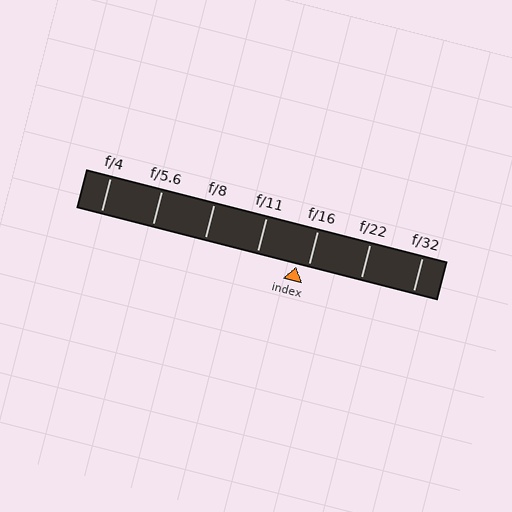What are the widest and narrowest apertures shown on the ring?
The widest aperture shown is f/4 and the narrowest is f/32.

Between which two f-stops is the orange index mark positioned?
The index mark is between f/11 and f/16.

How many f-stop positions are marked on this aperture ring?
There are 7 f-stop positions marked.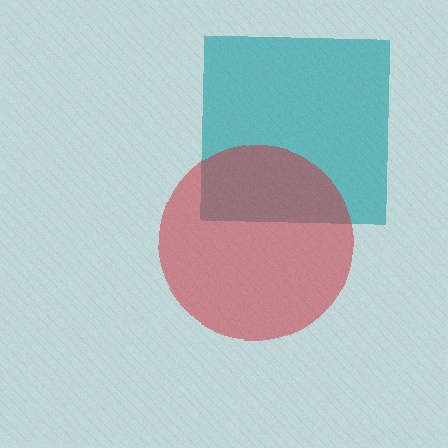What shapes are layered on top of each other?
The layered shapes are: a teal square, a red circle.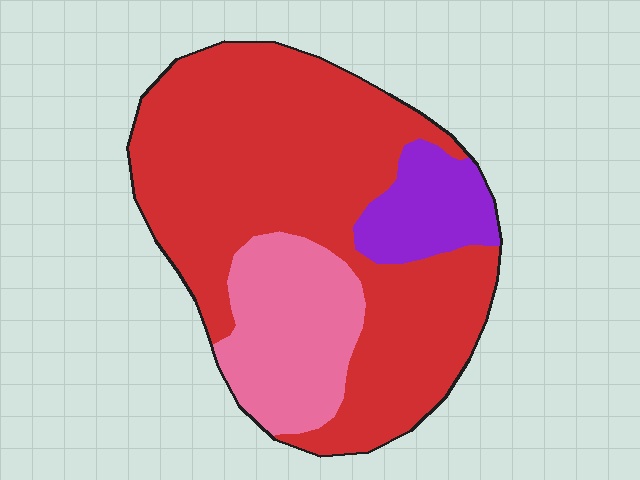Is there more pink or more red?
Red.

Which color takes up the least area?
Purple, at roughly 10%.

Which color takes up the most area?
Red, at roughly 70%.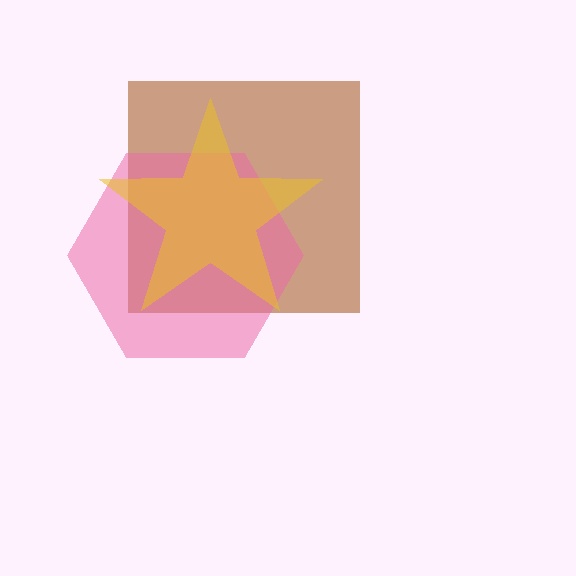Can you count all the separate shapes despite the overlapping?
Yes, there are 3 separate shapes.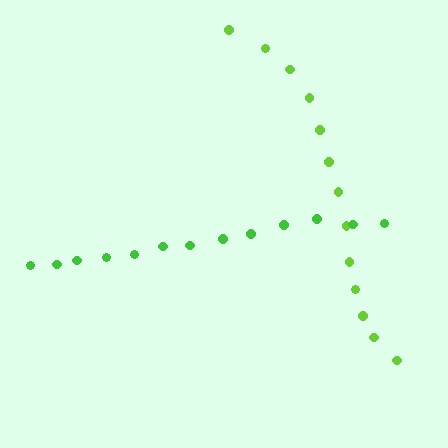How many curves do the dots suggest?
There are 2 distinct paths.